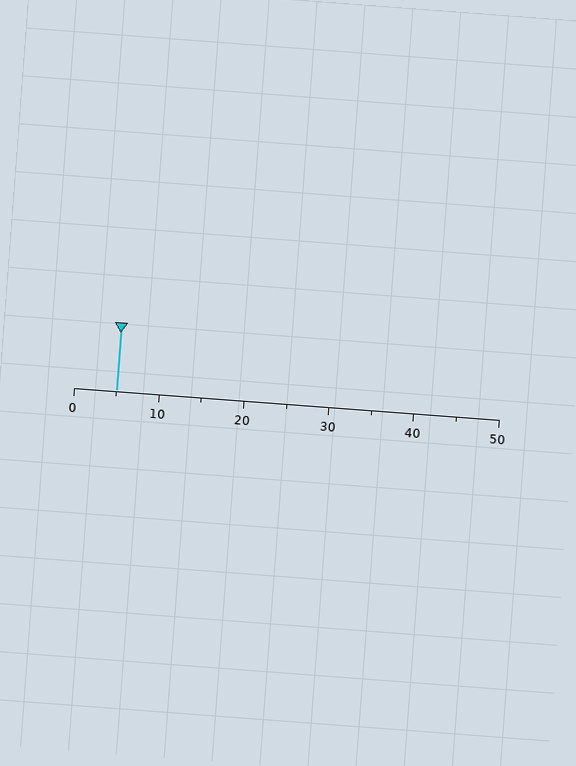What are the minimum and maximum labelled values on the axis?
The axis runs from 0 to 50.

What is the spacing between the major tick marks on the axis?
The major ticks are spaced 10 apart.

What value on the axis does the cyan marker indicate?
The marker indicates approximately 5.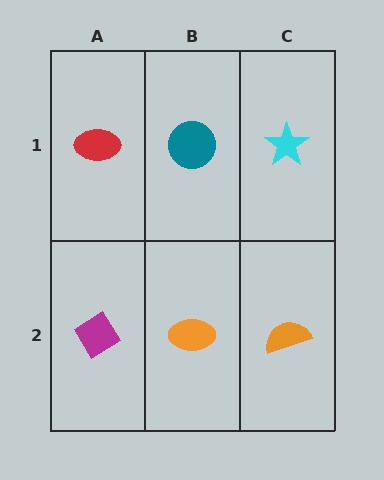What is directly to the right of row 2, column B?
An orange semicircle.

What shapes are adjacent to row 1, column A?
A magenta diamond (row 2, column A), a teal circle (row 1, column B).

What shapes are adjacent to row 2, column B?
A teal circle (row 1, column B), a magenta diamond (row 2, column A), an orange semicircle (row 2, column C).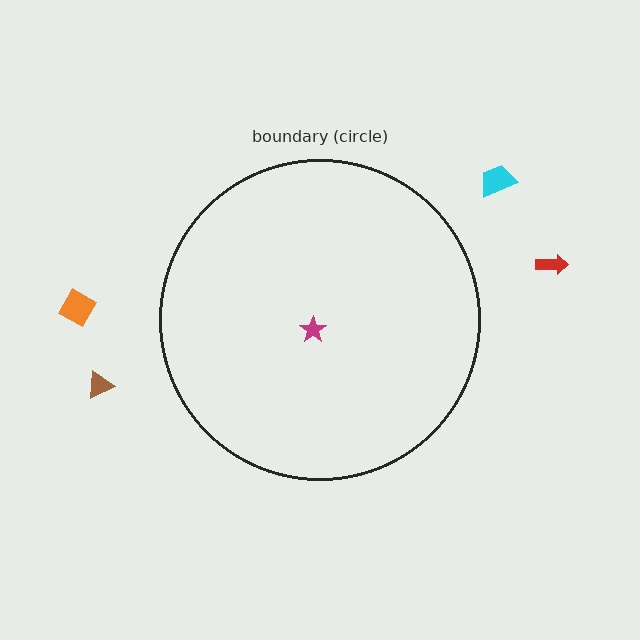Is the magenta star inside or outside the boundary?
Inside.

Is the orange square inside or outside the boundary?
Outside.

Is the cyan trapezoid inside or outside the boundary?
Outside.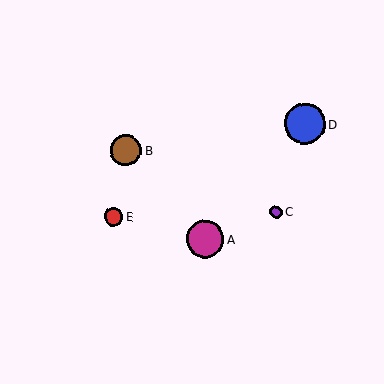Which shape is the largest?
The blue circle (labeled D) is the largest.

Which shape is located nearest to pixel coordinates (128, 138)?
The brown circle (labeled B) at (126, 150) is nearest to that location.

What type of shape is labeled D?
Shape D is a blue circle.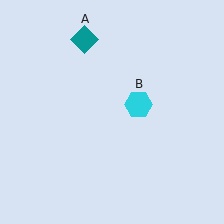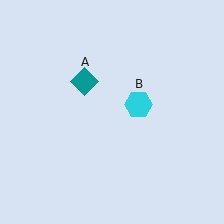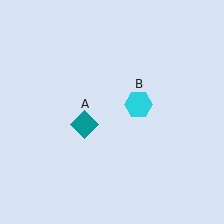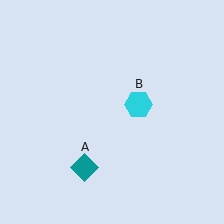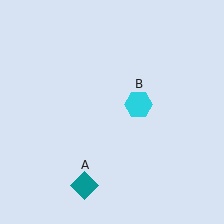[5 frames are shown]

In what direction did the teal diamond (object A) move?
The teal diamond (object A) moved down.